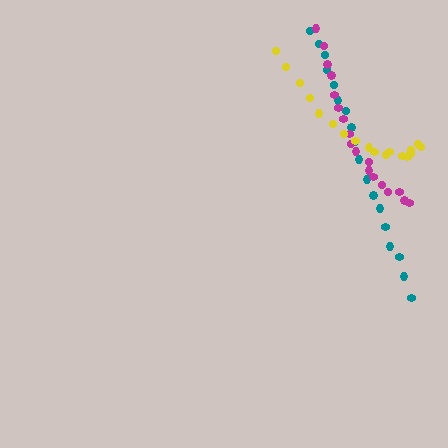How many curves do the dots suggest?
There are 3 distinct paths.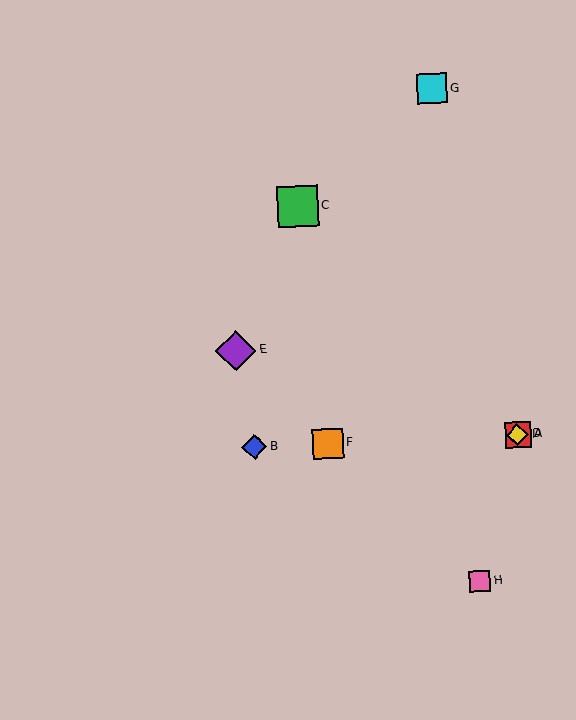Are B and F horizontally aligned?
Yes, both are at y≈447.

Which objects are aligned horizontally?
Objects A, B, D, F are aligned horizontally.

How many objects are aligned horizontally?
4 objects (A, B, D, F) are aligned horizontally.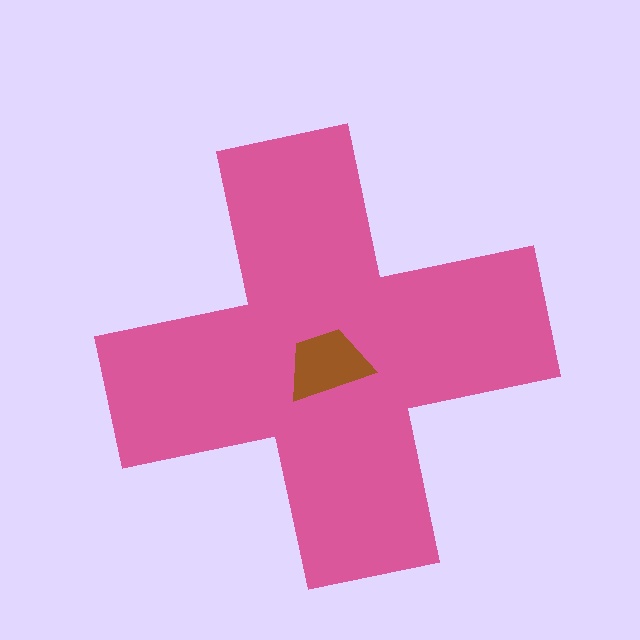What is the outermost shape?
The pink cross.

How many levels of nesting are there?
2.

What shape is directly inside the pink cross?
The brown trapezoid.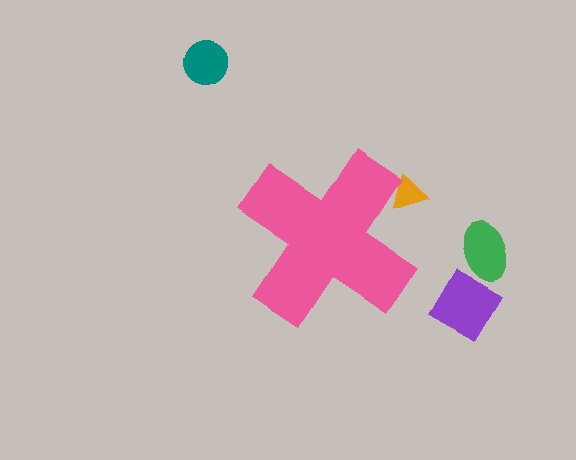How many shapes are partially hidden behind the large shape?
1 shape is partially hidden.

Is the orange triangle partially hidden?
Yes, the orange triangle is partially hidden behind the pink cross.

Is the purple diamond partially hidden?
No, the purple diamond is fully visible.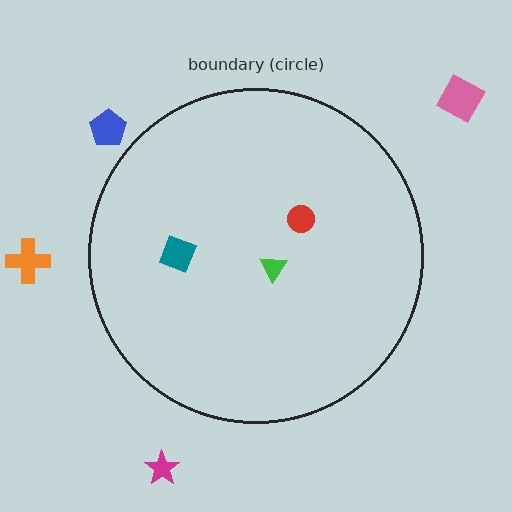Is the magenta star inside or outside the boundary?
Outside.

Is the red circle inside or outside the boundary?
Inside.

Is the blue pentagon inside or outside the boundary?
Outside.